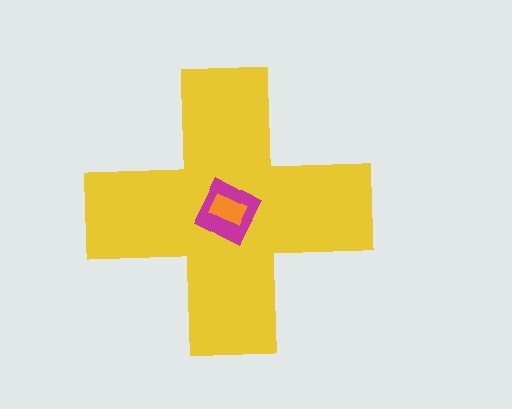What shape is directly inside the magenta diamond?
The orange rectangle.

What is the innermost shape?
The orange rectangle.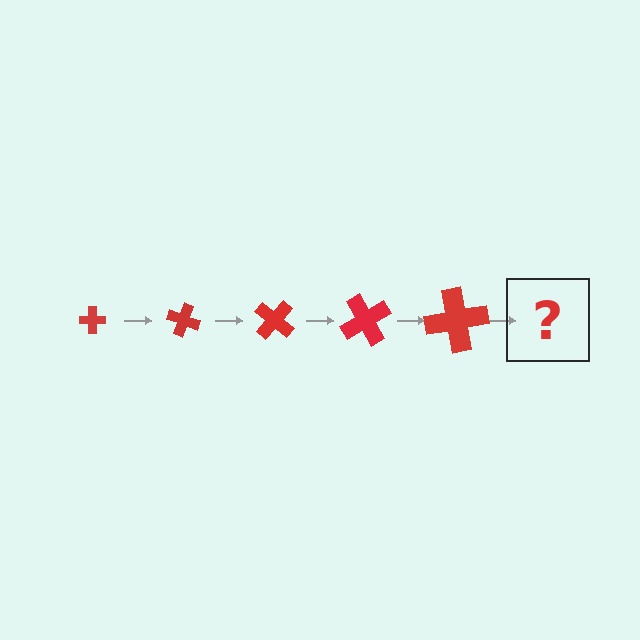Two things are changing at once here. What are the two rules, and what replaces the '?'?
The two rules are that the cross grows larger each step and it rotates 20 degrees each step. The '?' should be a cross, larger than the previous one and rotated 100 degrees from the start.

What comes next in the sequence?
The next element should be a cross, larger than the previous one and rotated 100 degrees from the start.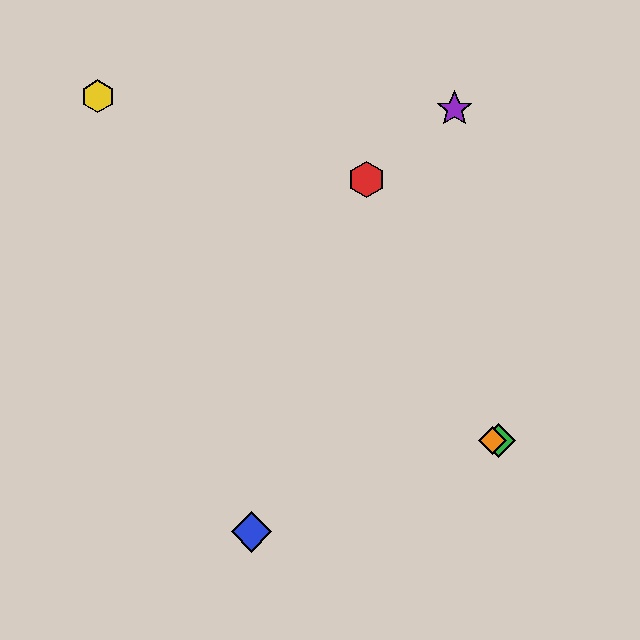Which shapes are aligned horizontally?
The green diamond, the orange diamond are aligned horizontally.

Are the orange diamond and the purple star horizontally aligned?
No, the orange diamond is at y≈441 and the purple star is at y≈109.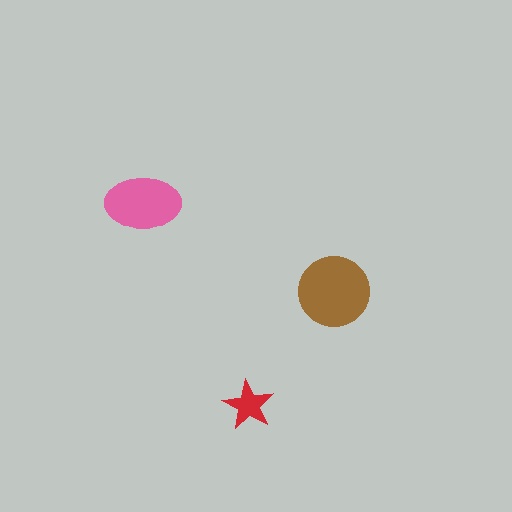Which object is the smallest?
The red star.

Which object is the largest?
The brown circle.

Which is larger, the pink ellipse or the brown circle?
The brown circle.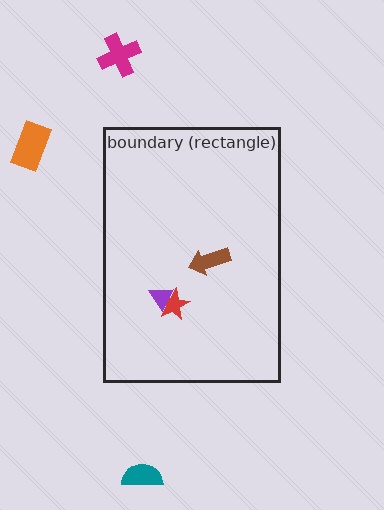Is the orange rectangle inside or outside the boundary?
Outside.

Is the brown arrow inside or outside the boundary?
Inside.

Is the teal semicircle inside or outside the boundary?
Outside.